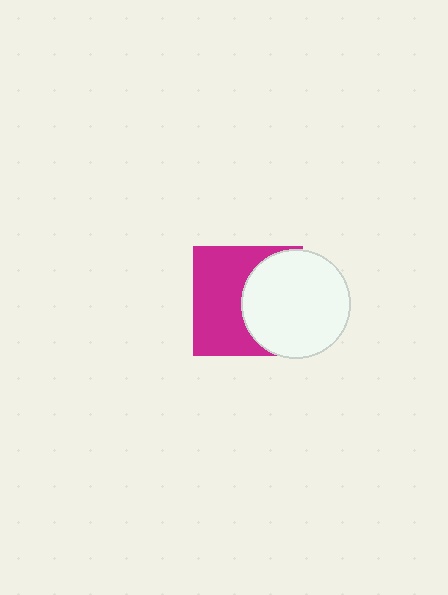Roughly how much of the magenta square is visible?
About half of it is visible (roughly 55%).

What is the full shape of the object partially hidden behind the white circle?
The partially hidden object is a magenta square.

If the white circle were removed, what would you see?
You would see the complete magenta square.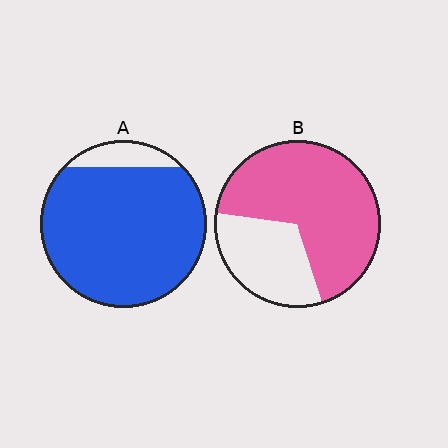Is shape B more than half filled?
Yes.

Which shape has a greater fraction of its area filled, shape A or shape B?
Shape A.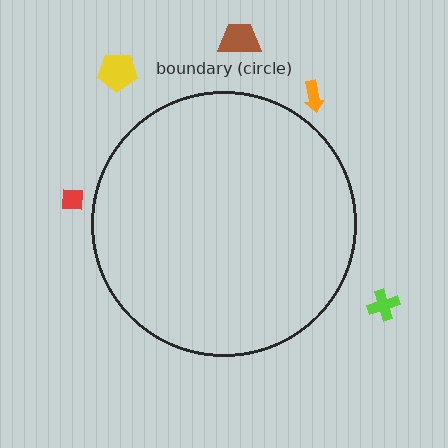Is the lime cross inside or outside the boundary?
Outside.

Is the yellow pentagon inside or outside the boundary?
Outside.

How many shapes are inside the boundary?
0 inside, 5 outside.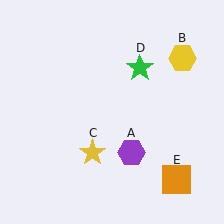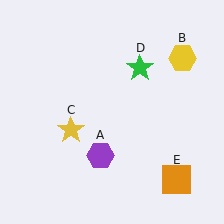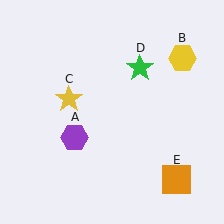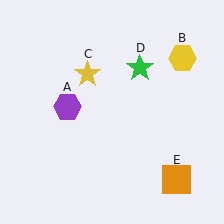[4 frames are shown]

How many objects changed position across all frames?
2 objects changed position: purple hexagon (object A), yellow star (object C).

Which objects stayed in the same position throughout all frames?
Yellow hexagon (object B) and green star (object D) and orange square (object E) remained stationary.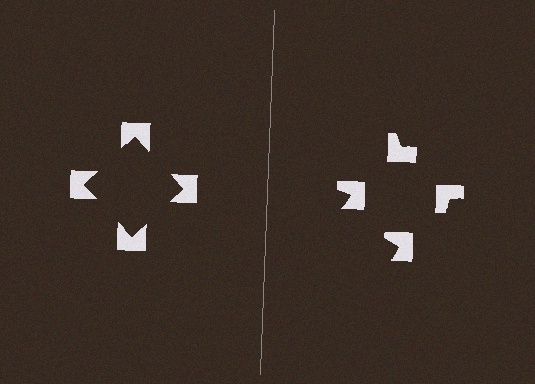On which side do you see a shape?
An illusory square appears on the left side. On the right side the wedge cuts are rotated, so no coherent shape forms.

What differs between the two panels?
The notched squares are positioned identically on both sides; only the wedge orientations differ. On the left they align to a square; on the right they are misaligned.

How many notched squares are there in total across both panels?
8 — 4 on each side.